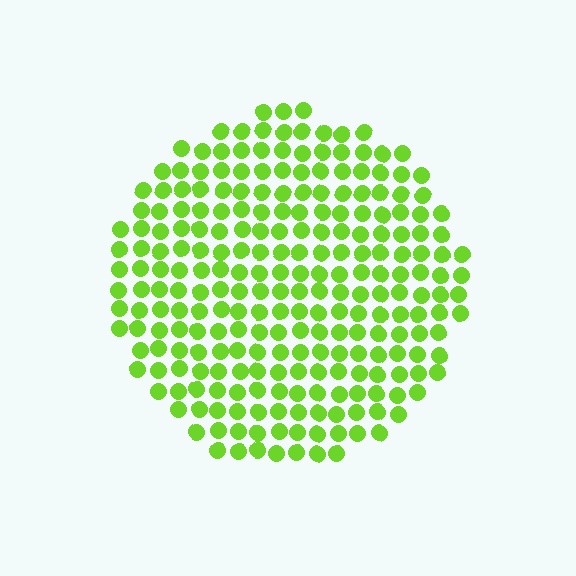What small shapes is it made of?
It is made of small circles.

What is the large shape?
The large shape is a circle.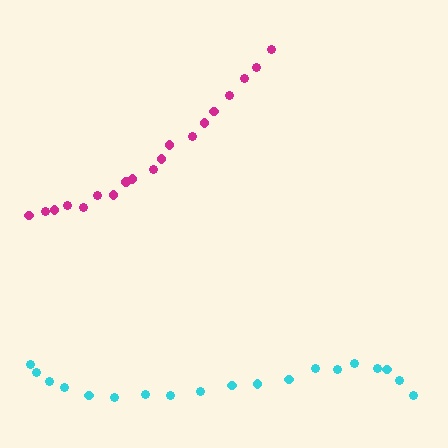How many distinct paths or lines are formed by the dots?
There are 2 distinct paths.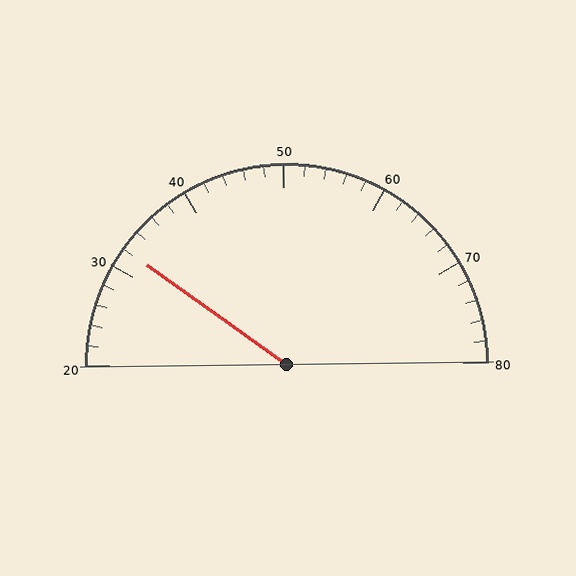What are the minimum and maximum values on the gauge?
The gauge ranges from 20 to 80.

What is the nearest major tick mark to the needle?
The nearest major tick mark is 30.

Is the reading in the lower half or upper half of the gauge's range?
The reading is in the lower half of the range (20 to 80).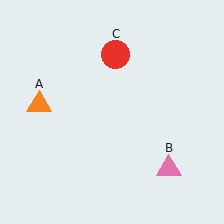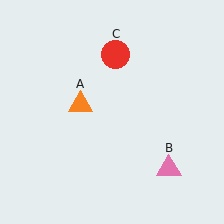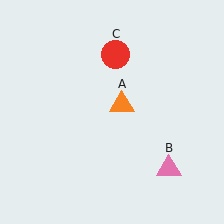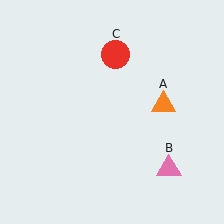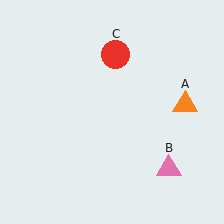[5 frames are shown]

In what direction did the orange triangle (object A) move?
The orange triangle (object A) moved right.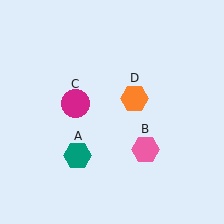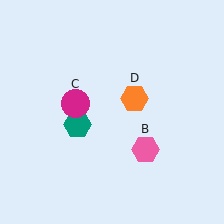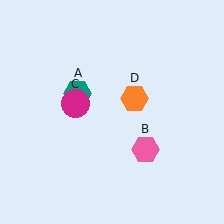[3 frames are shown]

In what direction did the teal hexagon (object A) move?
The teal hexagon (object A) moved up.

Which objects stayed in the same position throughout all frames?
Pink hexagon (object B) and magenta circle (object C) and orange hexagon (object D) remained stationary.